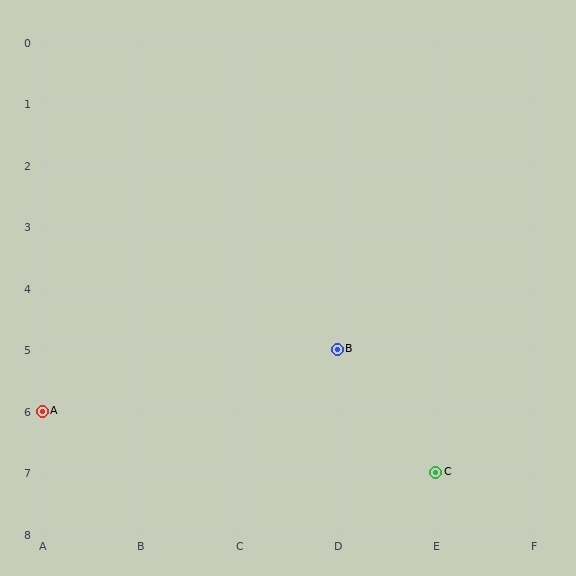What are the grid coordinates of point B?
Point B is at grid coordinates (D, 5).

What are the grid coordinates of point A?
Point A is at grid coordinates (A, 6).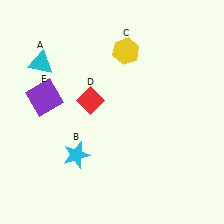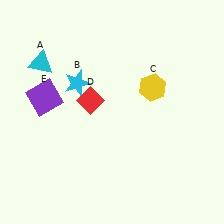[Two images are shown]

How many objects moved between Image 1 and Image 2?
2 objects moved between the two images.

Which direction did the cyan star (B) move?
The cyan star (B) moved up.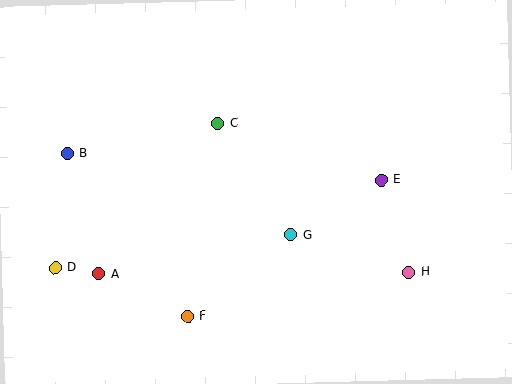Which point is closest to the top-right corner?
Point E is closest to the top-right corner.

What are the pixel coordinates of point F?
Point F is at (188, 316).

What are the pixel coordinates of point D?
Point D is at (55, 268).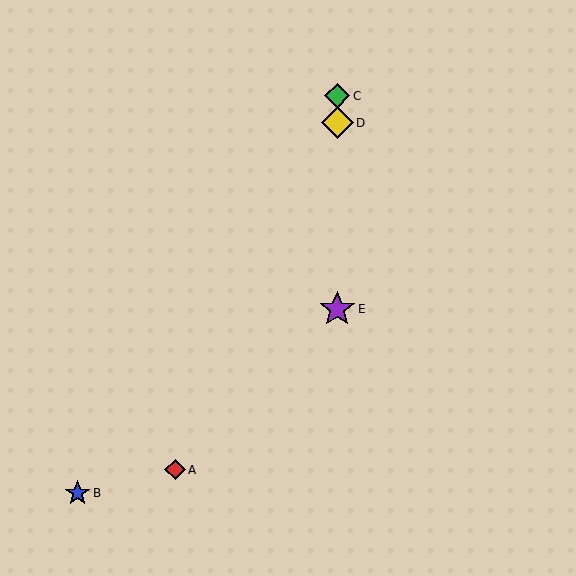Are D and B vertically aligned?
No, D is at x≈337 and B is at x≈78.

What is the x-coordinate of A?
Object A is at x≈175.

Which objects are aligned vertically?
Objects C, D, E are aligned vertically.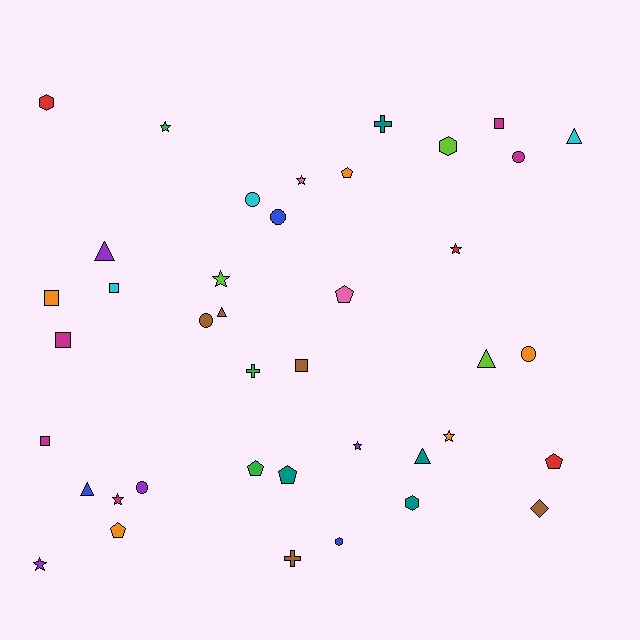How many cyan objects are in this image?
There are 3 cyan objects.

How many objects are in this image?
There are 40 objects.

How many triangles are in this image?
There are 6 triangles.